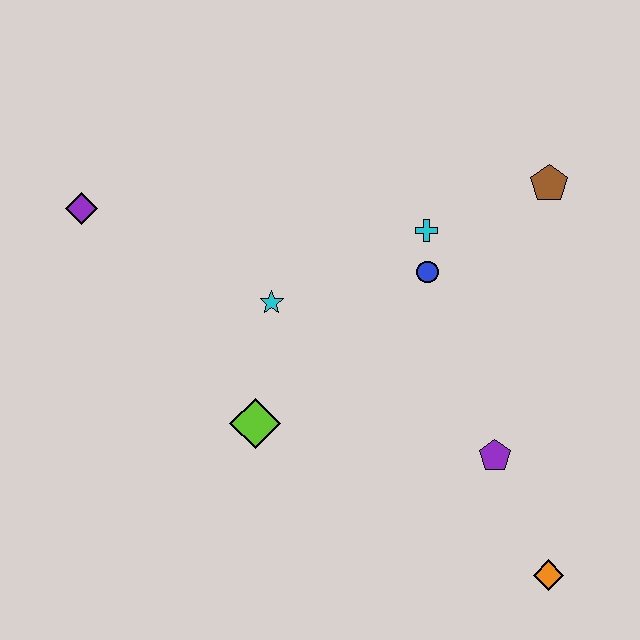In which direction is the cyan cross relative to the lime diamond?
The cyan cross is above the lime diamond.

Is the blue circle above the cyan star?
Yes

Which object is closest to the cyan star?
The lime diamond is closest to the cyan star.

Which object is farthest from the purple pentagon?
The purple diamond is farthest from the purple pentagon.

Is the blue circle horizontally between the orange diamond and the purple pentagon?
No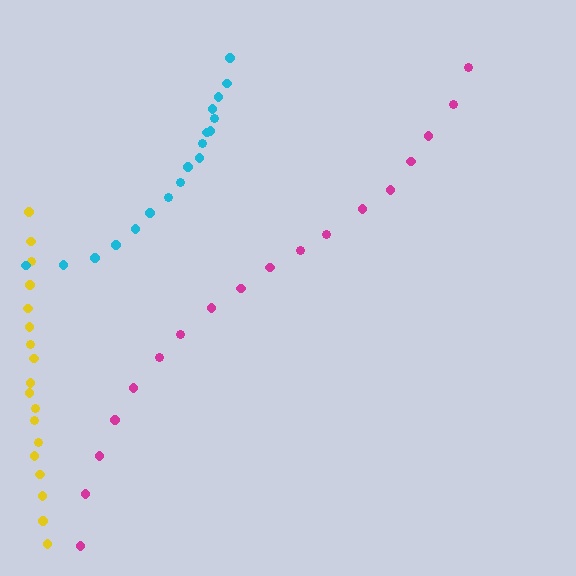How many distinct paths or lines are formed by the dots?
There are 3 distinct paths.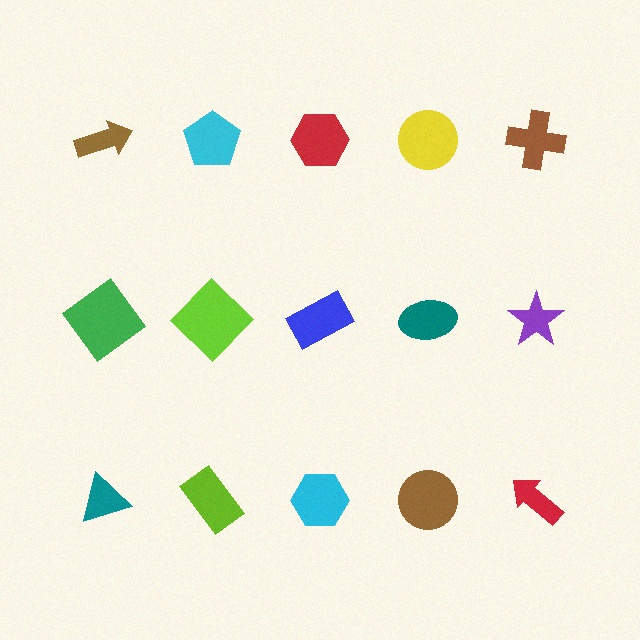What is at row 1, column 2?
A cyan pentagon.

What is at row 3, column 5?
A red arrow.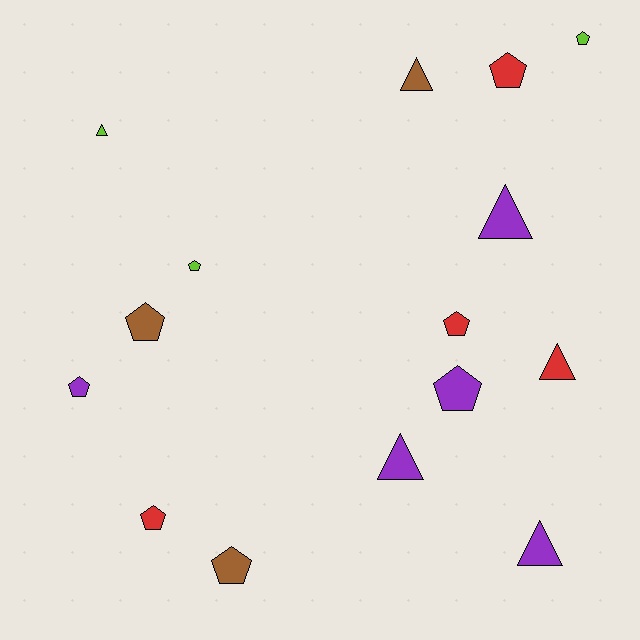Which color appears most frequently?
Purple, with 5 objects.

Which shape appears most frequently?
Pentagon, with 9 objects.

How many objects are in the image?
There are 15 objects.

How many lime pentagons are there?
There are 2 lime pentagons.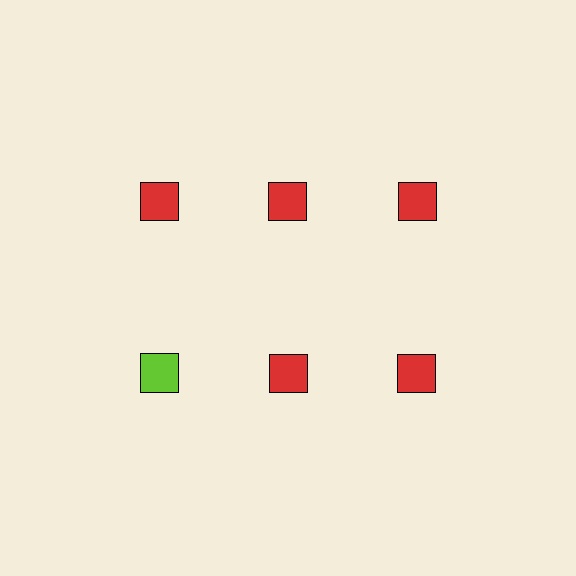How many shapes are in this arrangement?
There are 6 shapes arranged in a grid pattern.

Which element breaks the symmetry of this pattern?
The lime square in the second row, leftmost column breaks the symmetry. All other shapes are red squares.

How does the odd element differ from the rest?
It has a different color: lime instead of red.